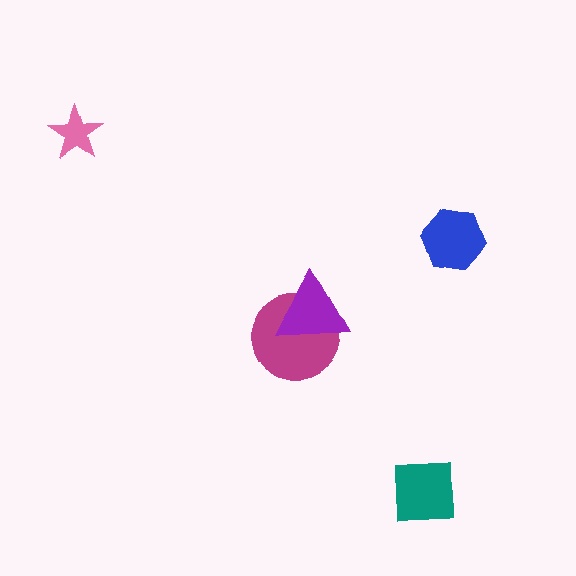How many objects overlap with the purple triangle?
1 object overlaps with the purple triangle.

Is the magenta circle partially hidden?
Yes, it is partially covered by another shape.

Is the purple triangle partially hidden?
No, no other shape covers it.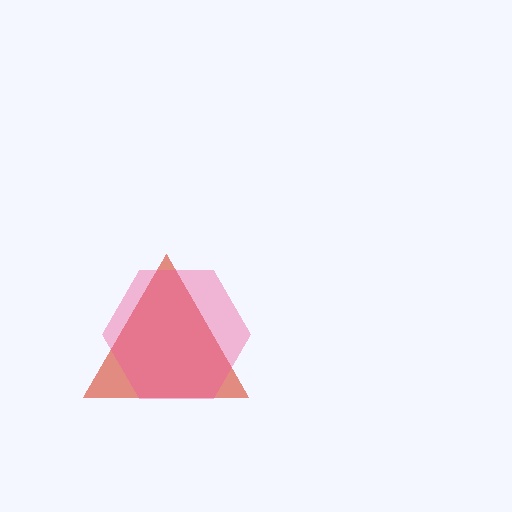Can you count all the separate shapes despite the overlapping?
Yes, there are 2 separate shapes.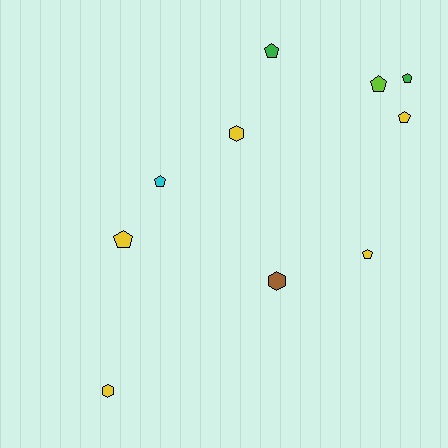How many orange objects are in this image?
There are no orange objects.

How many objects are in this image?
There are 10 objects.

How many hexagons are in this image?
There are 3 hexagons.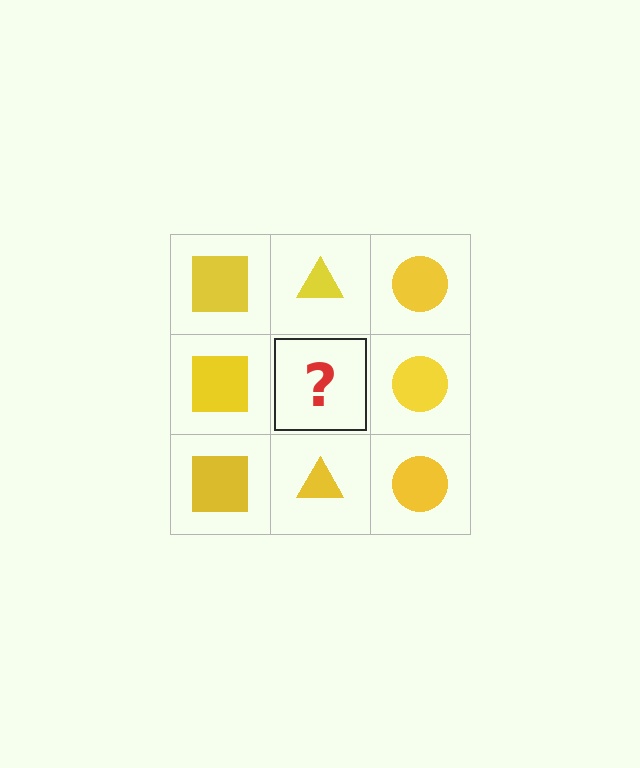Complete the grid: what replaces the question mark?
The question mark should be replaced with a yellow triangle.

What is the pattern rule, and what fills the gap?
The rule is that each column has a consistent shape. The gap should be filled with a yellow triangle.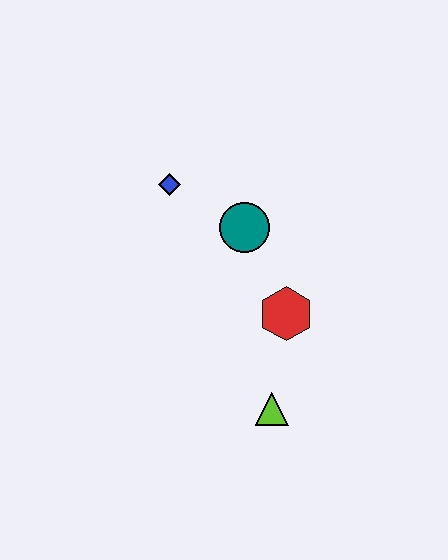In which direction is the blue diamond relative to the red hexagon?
The blue diamond is above the red hexagon.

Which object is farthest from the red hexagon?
The blue diamond is farthest from the red hexagon.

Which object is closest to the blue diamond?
The teal circle is closest to the blue diamond.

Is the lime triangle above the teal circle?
No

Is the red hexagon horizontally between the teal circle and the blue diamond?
No